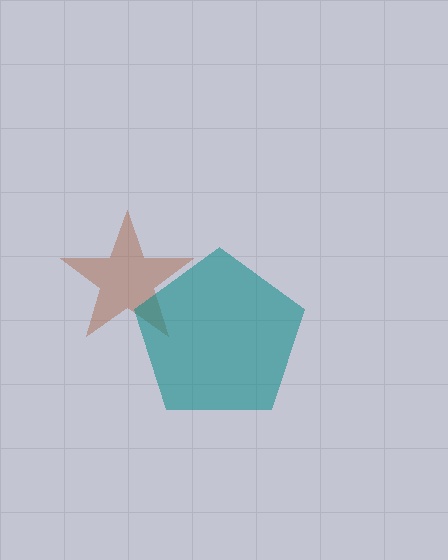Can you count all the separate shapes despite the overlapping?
Yes, there are 2 separate shapes.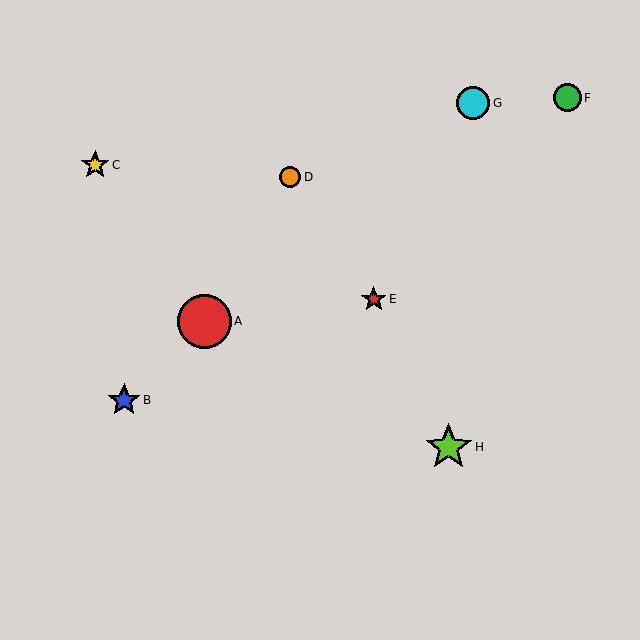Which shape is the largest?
The red circle (labeled A) is the largest.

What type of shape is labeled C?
Shape C is a yellow star.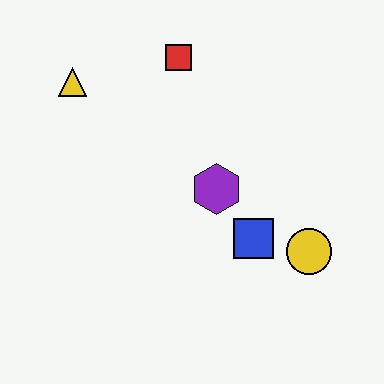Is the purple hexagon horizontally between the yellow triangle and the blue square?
Yes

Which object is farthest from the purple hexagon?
The yellow triangle is farthest from the purple hexagon.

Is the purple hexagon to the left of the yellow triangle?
No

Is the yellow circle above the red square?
No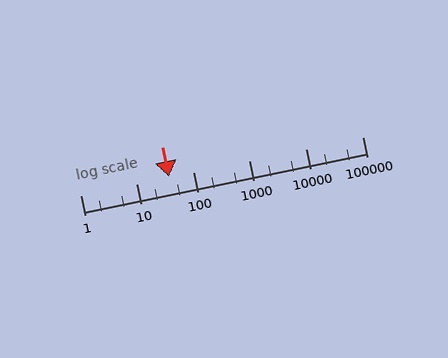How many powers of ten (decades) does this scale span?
The scale spans 5 decades, from 1 to 100000.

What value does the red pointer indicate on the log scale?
The pointer indicates approximately 37.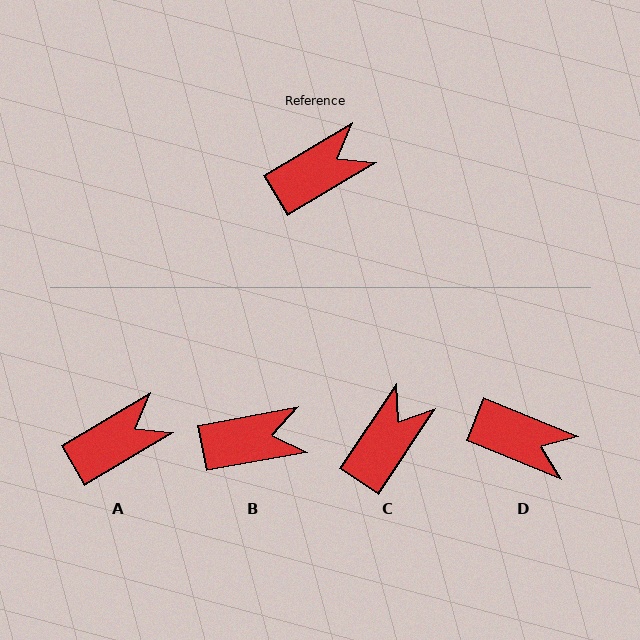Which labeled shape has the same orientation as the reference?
A.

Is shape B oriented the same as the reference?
No, it is off by about 20 degrees.